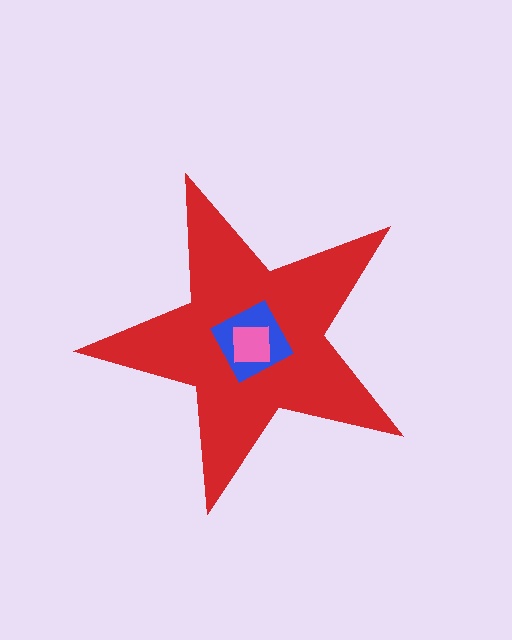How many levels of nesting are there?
3.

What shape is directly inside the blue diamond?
The pink square.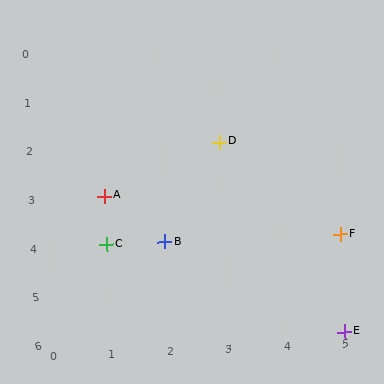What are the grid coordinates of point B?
Point B is at grid coordinates (2, 4).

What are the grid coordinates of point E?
Point E is at grid coordinates (5, 6).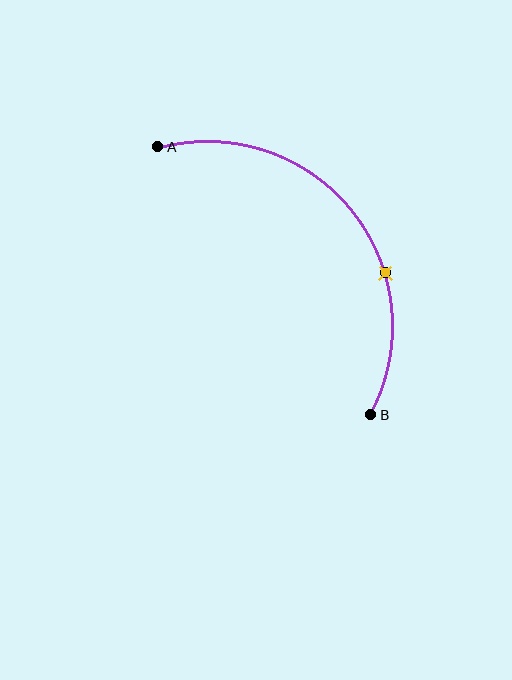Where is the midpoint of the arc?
The arc midpoint is the point on the curve farthest from the straight line joining A and B. It sits above and to the right of that line.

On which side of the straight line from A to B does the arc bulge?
The arc bulges above and to the right of the straight line connecting A and B.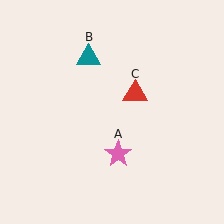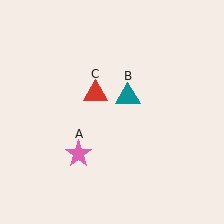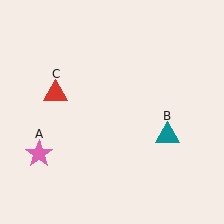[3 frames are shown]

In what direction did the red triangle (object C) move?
The red triangle (object C) moved left.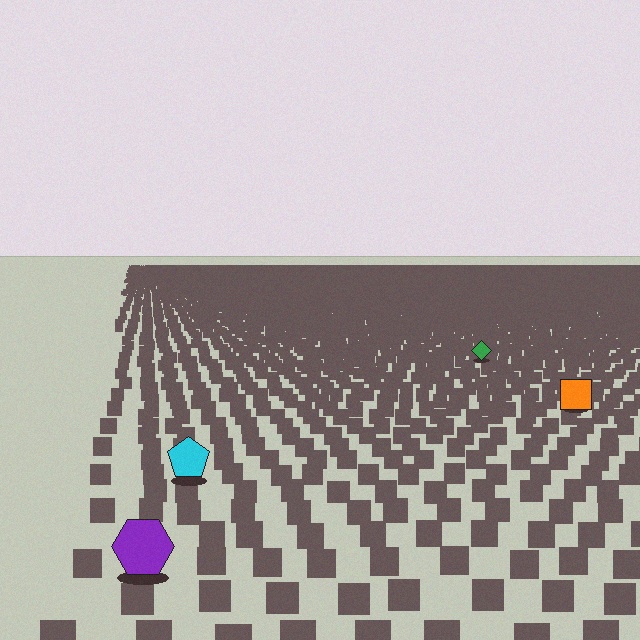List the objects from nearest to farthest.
From nearest to farthest: the purple hexagon, the cyan pentagon, the orange square, the green diamond.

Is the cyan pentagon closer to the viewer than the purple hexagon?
No. The purple hexagon is closer — you can tell from the texture gradient: the ground texture is coarser near it.